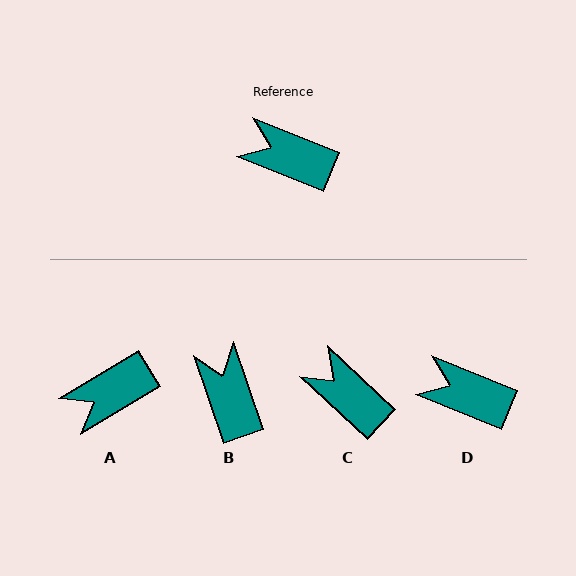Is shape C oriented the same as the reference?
No, it is off by about 21 degrees.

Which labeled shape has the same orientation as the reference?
D.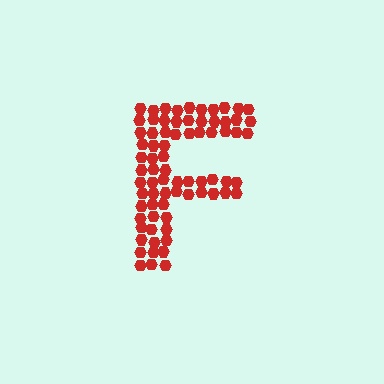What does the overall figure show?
The overall figure shows the letter F.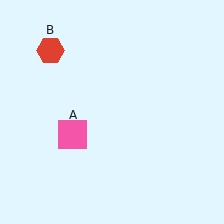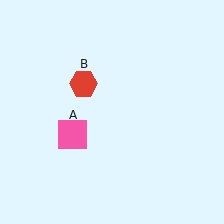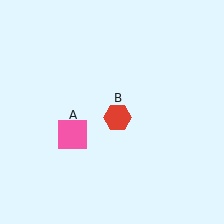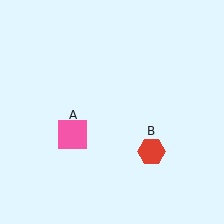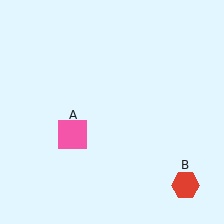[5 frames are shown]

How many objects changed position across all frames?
1 object changed position: red hexagon (object B).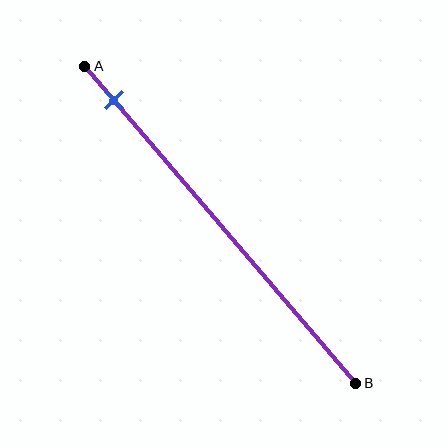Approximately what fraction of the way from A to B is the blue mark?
The blue mark is approximately 10% of the way from A to B.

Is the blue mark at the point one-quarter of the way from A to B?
No, the mark is at about 10% from A, not at the 25% one-quarter point.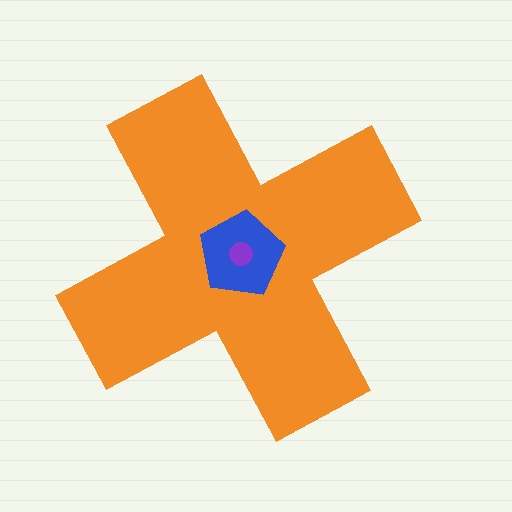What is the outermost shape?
The orange cross.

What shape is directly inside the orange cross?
The blue pentagon.